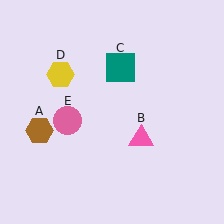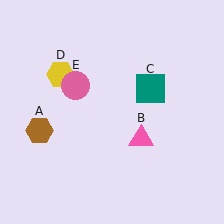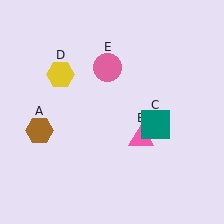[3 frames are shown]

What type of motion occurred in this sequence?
The teal square (object C), pink circle (object E) rotated clockwise around the center of the scene.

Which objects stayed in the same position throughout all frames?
Brown hexagon (object A) and pink triangle (object B) and yellow hexagon (object D) remained stationary.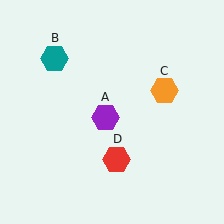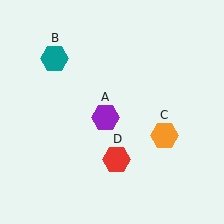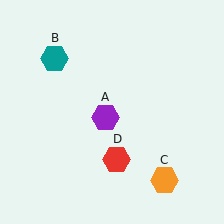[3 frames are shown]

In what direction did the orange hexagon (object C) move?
The orange hexagon (object C) moved down.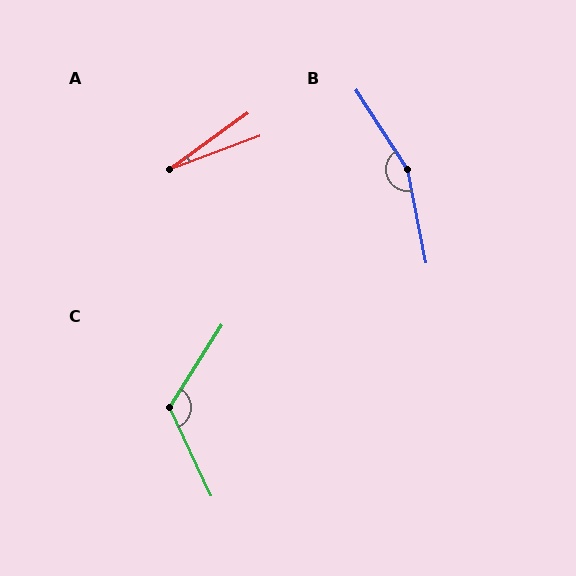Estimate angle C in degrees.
Approximately 122 degrees.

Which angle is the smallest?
A, at approximately 15 degrees.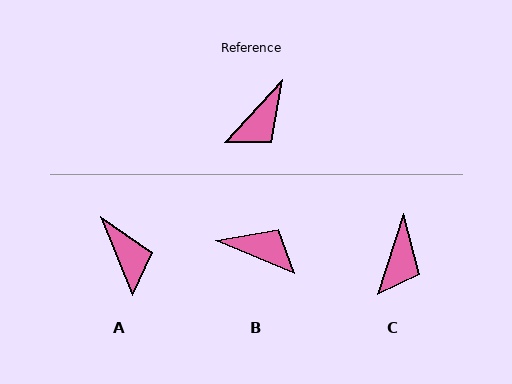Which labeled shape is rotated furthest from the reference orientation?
B, about 110 degrees away.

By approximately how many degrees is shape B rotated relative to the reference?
Approximately 110 degrees counter-clockwise.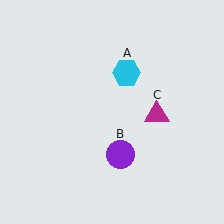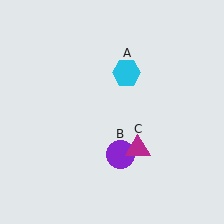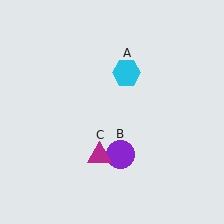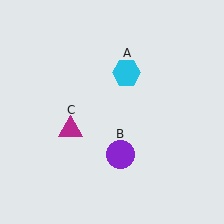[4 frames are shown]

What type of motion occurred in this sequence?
The magenta triangle (object C) rotated clockwise around the center of the scene.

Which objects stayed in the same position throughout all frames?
Cyan hexagon (object A) and purple circle (object B) remained stationary.